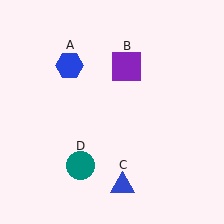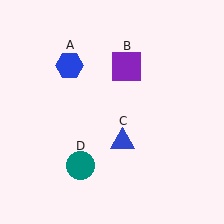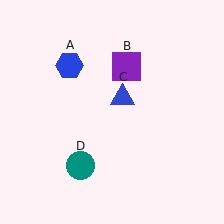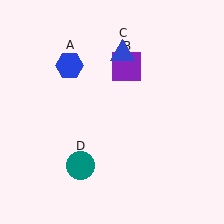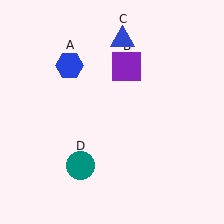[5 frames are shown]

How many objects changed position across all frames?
1 object changed position: blue triangle (object C).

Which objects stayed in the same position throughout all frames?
Blue hexagon (object A) and purple square (object B) and teal circle (object D) remained stationary.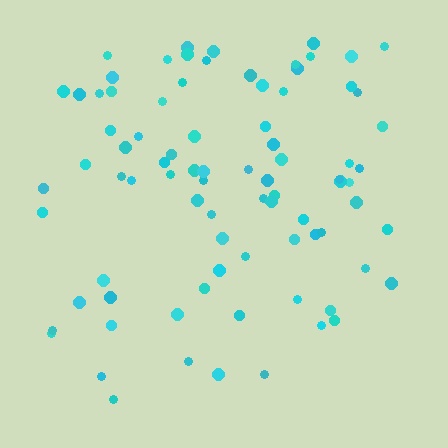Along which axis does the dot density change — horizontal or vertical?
Vertical.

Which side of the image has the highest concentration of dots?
The top.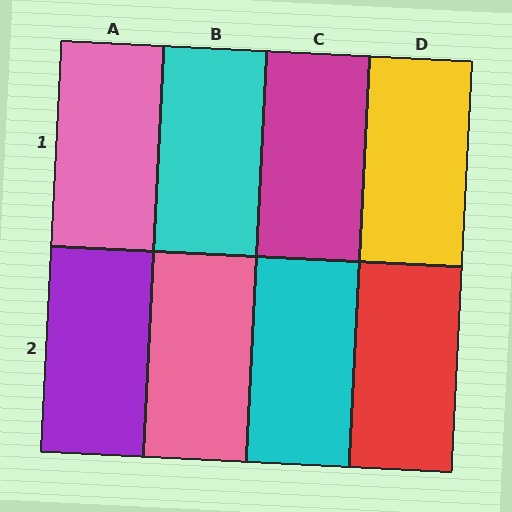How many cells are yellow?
1 cell is yellow.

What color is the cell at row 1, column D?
Yellow.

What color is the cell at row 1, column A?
Pink.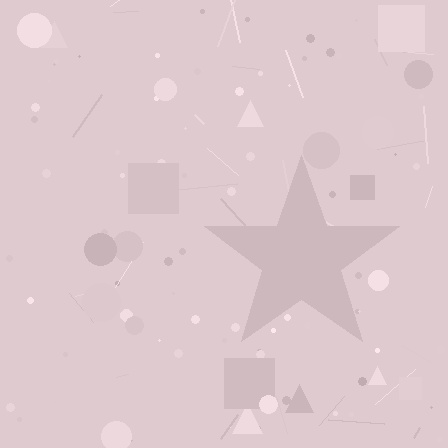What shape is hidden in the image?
A star is hidden in the image.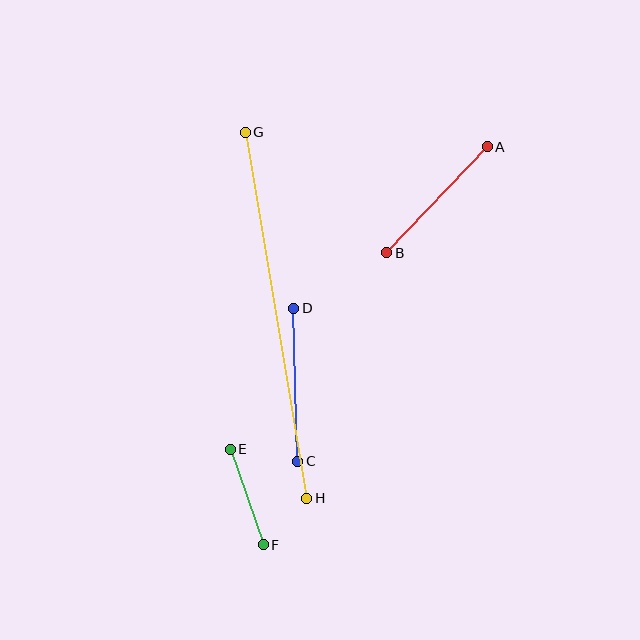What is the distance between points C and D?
The distance is approximately 153 pixels.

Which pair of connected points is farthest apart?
Points G and H are farthest apart.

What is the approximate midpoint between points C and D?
The midpoint is at approximately (296, 385) pixels.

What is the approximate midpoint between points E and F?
The midpoint is at approximately (247, 497) pixels.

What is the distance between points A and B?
The distance is approximately 146 pixels.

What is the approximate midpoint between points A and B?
The midpoint is at approximately (437, 200) pixels.